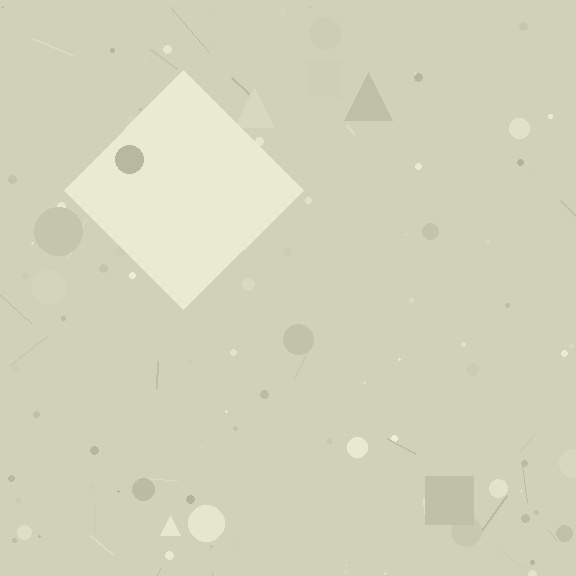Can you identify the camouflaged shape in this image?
The camouflaged shape is a diamond.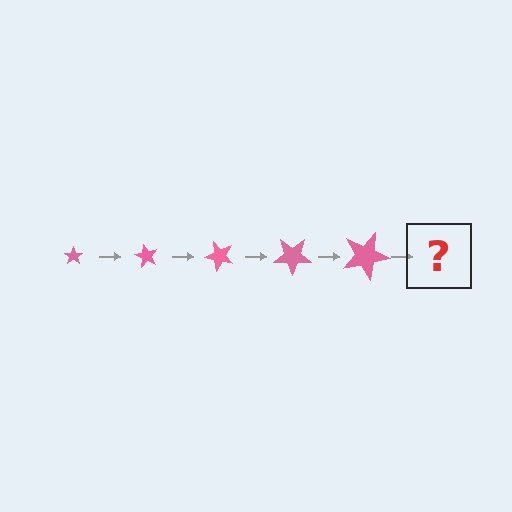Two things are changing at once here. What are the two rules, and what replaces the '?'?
The two rules are that the star grows larger each step and it rotates 60 degrees each step. The '?' should be a star, larger than the previous one and rotated 300 degrees from the start.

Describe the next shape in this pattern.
It should be a star, larger than the previous one and rotated 300 degrees from the start.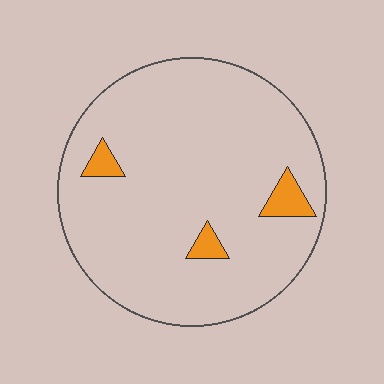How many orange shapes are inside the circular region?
3.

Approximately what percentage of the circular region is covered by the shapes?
Approximately 5%.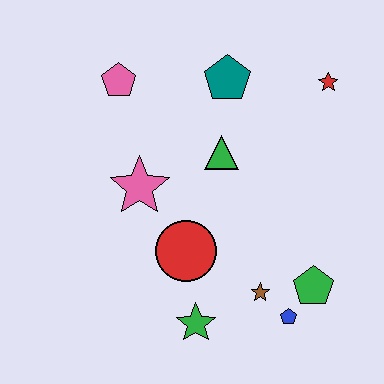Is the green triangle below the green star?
No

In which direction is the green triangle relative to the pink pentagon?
The green triangle is to the right of the pink pentagon.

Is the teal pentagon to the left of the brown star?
Yes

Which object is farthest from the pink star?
The red star is farthest from the pink star.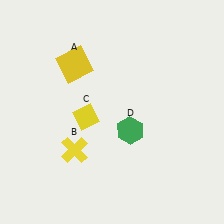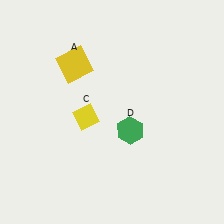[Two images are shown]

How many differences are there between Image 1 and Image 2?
There is 1 difference between the two images.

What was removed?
The yellow cross (B) was removed in Image 2.